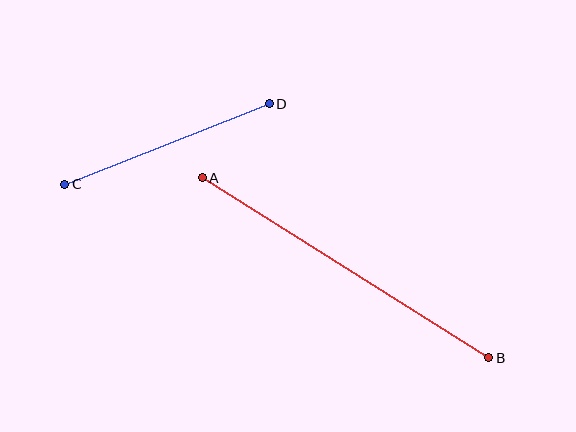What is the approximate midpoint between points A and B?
The midpoint is at approximately (346, 268) pixels.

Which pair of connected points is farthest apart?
Points A and B are farthest apart.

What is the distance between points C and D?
The distance is approximately 220 pixels.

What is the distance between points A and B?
The distance is approximately 338 pixels.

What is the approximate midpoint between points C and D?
The midpoint is at approximately (167, 144) pixels.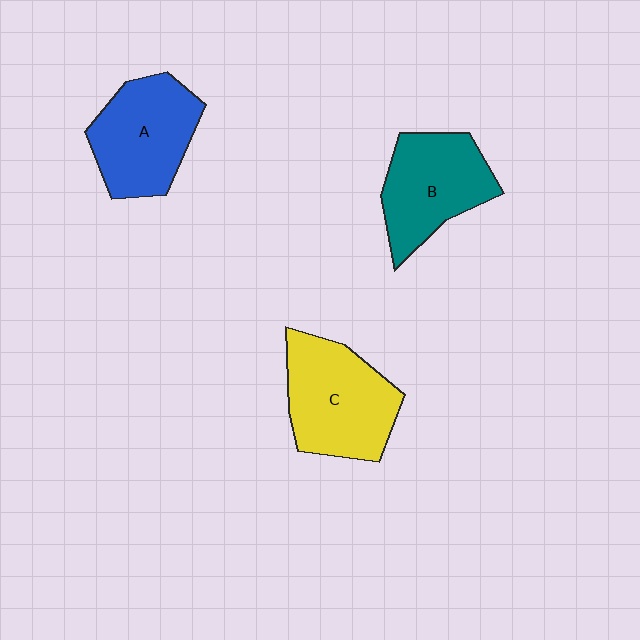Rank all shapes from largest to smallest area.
From largest to smallest: C (yellow), A (blue), B (teal).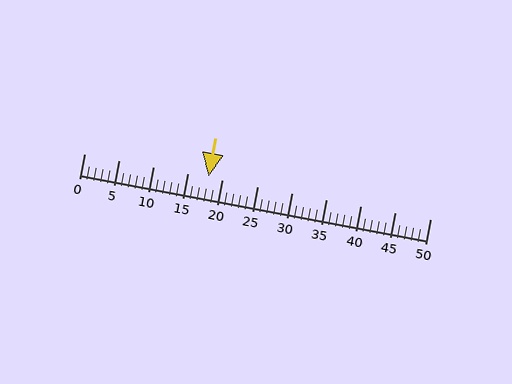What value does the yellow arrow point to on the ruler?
The yellow arrow points to approximately 18.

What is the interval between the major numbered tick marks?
The major tick marks are spaced 5 units apart.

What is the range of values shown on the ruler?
The ruler shows values from 0 to 50.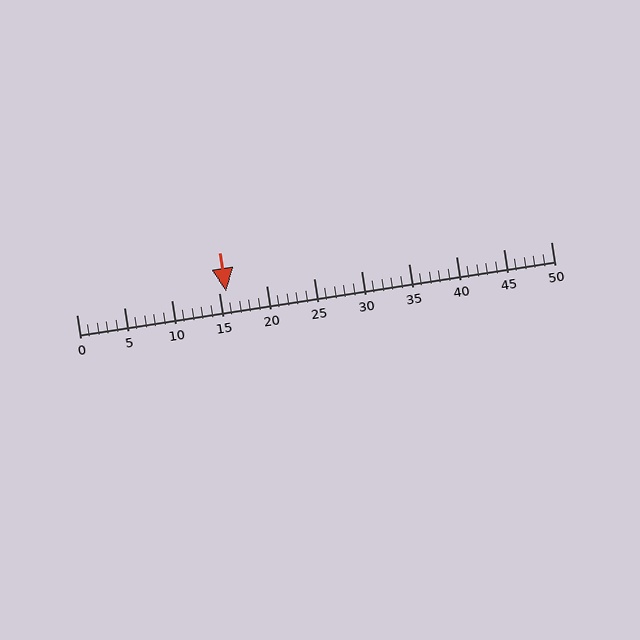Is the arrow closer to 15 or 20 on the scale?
The arrow is closer to 15.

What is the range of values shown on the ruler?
The ruler shows values from 0 to 50.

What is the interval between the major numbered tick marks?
The major tick marks are spaced 5 units apart.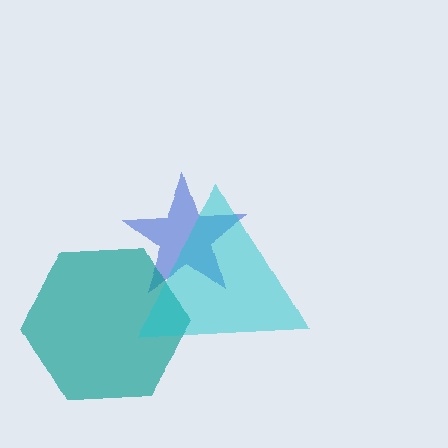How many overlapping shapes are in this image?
There are 3 overlapping shapes in the image.